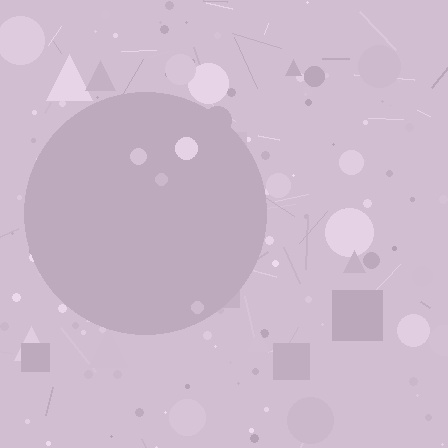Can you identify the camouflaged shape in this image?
The camouflaged shape is a circle.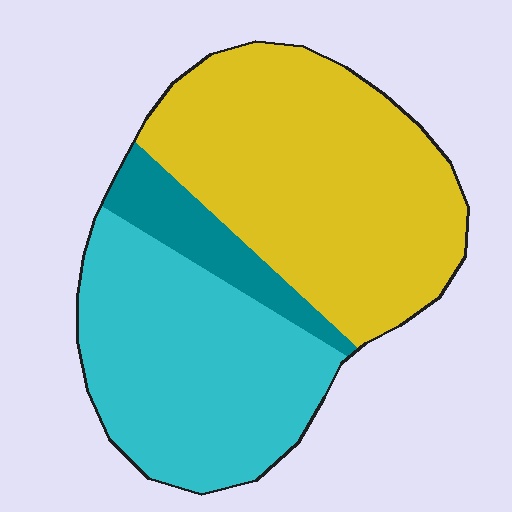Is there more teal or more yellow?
Yellow.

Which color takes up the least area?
Teal, at roughly 10%.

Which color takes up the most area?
Yellow, at roughly 50%.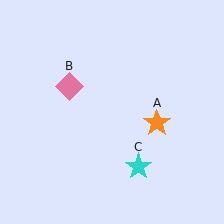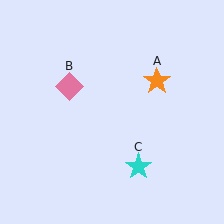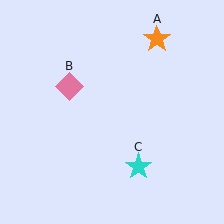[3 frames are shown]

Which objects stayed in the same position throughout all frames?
Pink diamond (object B) and cyan star (object C) remained stationary.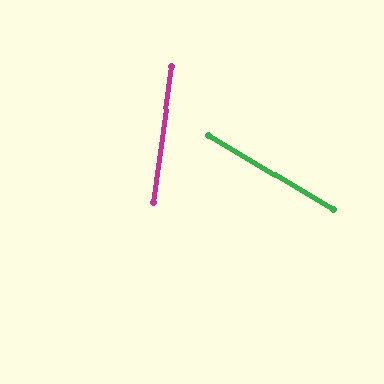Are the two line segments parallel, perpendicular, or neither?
Neither parallel nor perpendicular — they differ by about 67°.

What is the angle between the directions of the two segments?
Approximately 67 degrees.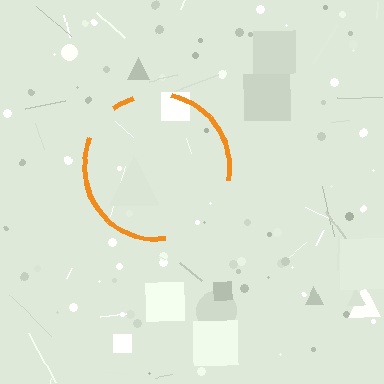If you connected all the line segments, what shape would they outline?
They would outline a circle.